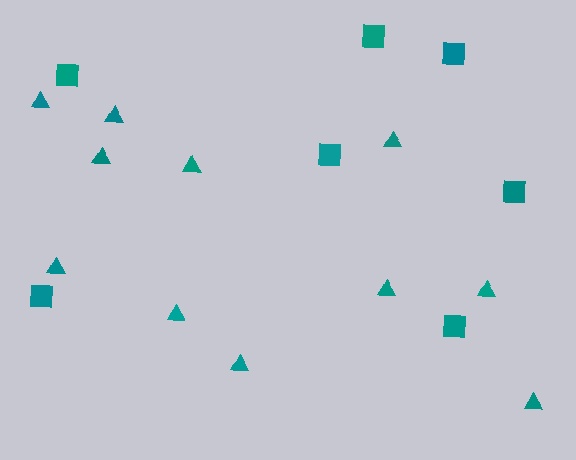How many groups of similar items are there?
There are 2 groups: one group of squares (7) and one group of triangles (11).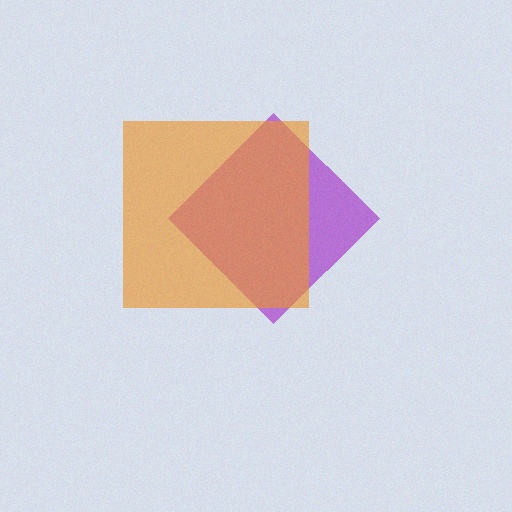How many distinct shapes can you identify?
There are 2 distinct shapes: a purple diamond, an orange square.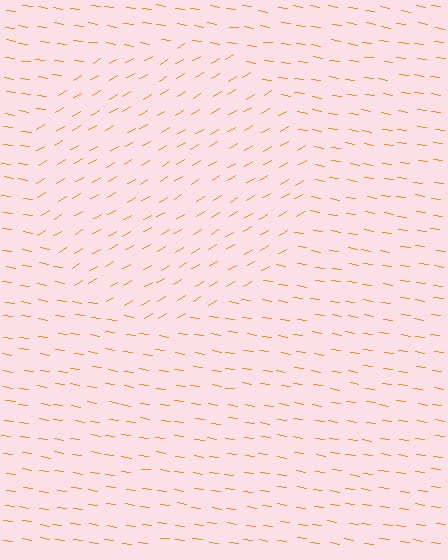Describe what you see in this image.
The image is filled with small orange line segments. A circle region in the image has lines oriented differently from the surrounding lines, creating a visible texture boundary.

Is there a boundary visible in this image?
Yes, there is a texture boundary formed by a change in line orientation.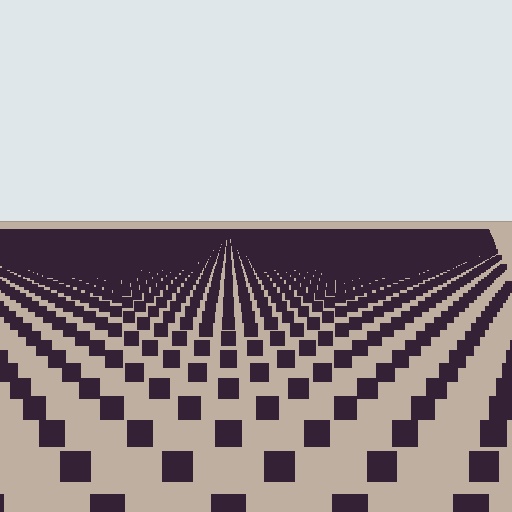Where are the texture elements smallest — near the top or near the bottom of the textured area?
Near the top.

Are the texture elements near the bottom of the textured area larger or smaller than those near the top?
Larger. Near the bottom, elements are closer to the viewer and appear at a bigger on-screen size.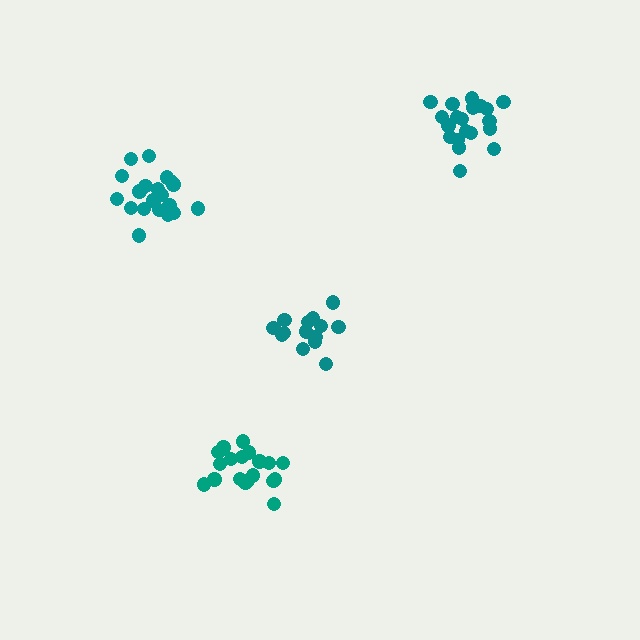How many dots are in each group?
Group 1: 20 dots, Group 2: 20 dots, Group 3: 14 dots, Group 4: 19 dots (73 total).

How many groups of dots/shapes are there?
There are 4 groups.